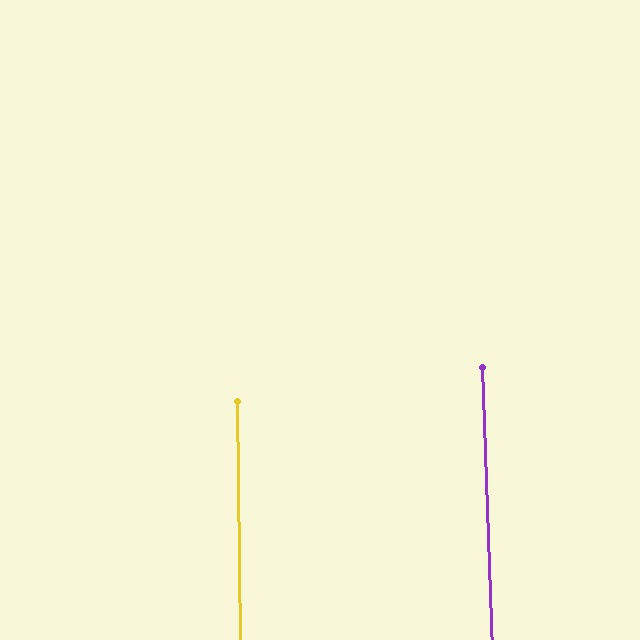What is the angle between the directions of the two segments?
Approximately 1 degree.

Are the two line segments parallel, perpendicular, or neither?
Parallel — their directions differ by only 1.2°.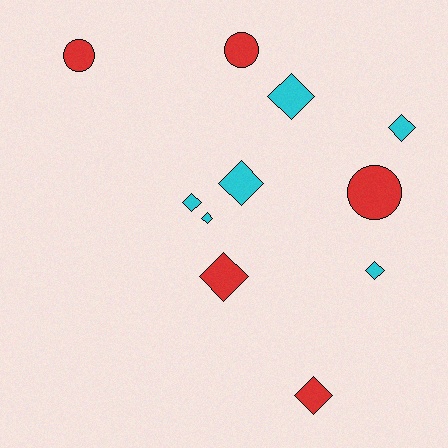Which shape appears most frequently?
Diamond, with 8 objects.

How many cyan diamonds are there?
There are 6 cyan diamonds.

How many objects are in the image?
There are 11 objects.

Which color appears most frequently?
Cyan, with 6 objects.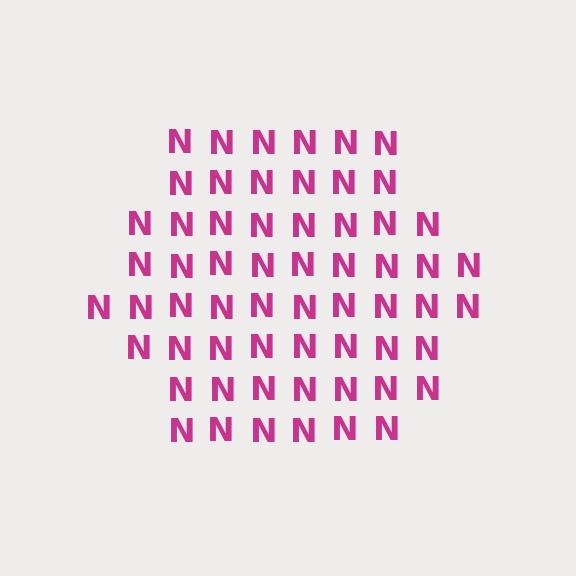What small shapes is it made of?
It is made of small letter N's.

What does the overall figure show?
The overall figure shows a hexagon.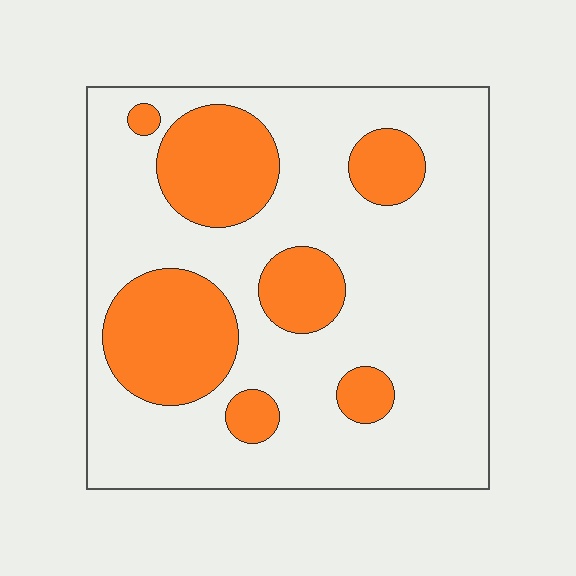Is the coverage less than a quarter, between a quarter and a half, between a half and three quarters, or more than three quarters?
Between a quarter and a half.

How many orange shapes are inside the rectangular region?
7.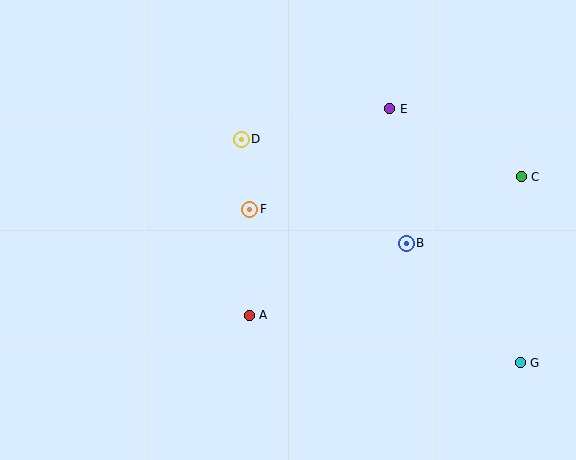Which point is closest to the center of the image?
Point F at (250, 209) is closest to the center.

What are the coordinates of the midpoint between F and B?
The midpoint between F and B is at (328, 226).